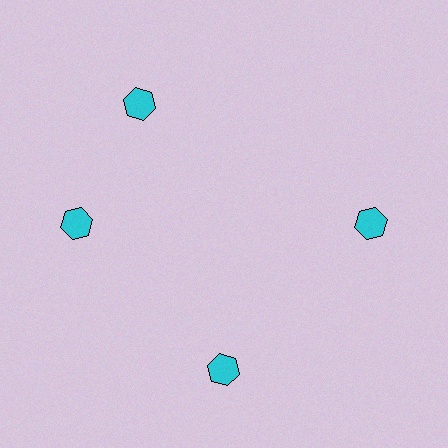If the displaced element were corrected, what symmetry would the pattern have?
It would have 4-fold rotational symmetry — the pattern would map onto itself every 90 degrees.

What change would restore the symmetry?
The symmetry would be restored by rotating it back into even spacing with its neighbors so that all 4 hexagons sit at equal angles and equal distance from the center.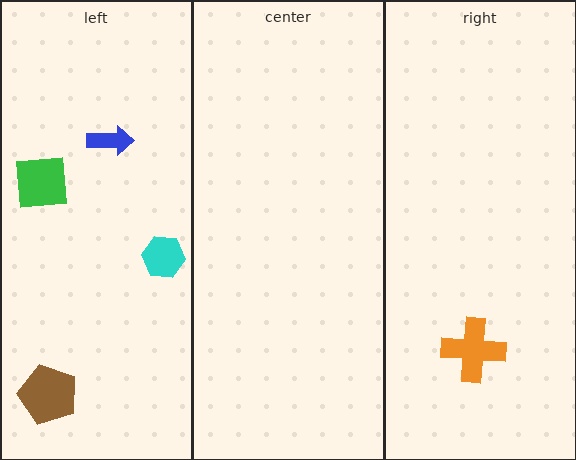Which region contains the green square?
The left region.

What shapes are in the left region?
The cyan hexagon, the brown pentagon, the blue arrow, the green square.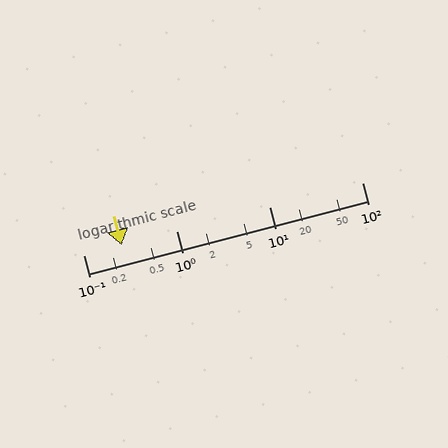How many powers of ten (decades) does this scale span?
The scale spans 3 decades, from 0.1 to 100.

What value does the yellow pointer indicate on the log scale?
The pointer indicates approximately 0.26.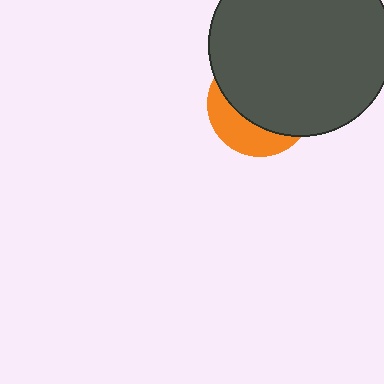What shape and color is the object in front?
The object in front is a dark gray circle.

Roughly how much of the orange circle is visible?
A small part of it is visible (roughly 32%).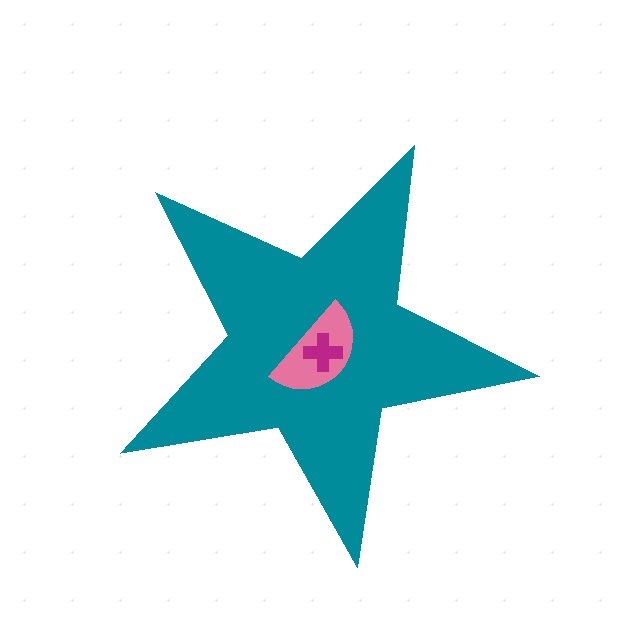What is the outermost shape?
The teal star.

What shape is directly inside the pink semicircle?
The magenta cross.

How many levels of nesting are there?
3.